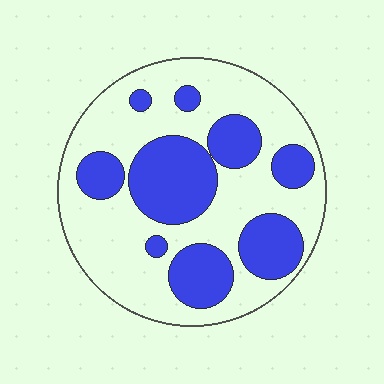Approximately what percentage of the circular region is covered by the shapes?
Approximately 35%.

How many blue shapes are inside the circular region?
9.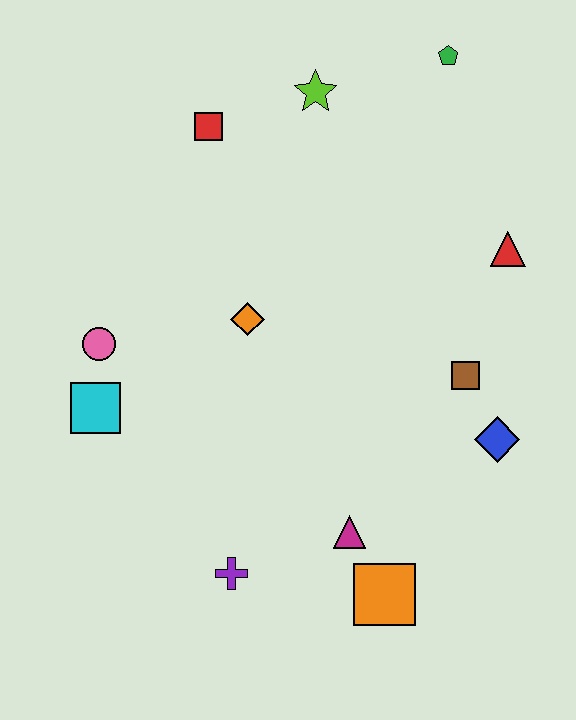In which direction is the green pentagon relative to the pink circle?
The green pentagon is to the right of the pink circle.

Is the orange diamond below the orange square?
No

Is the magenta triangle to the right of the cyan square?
Yes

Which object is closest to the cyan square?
The pink circle is closest to the cyan square.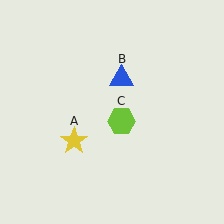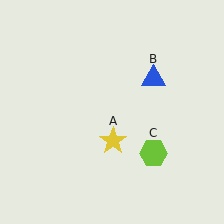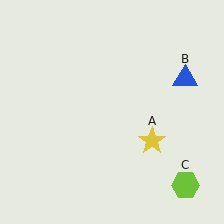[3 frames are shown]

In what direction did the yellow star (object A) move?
The yellow star (object A) moved right.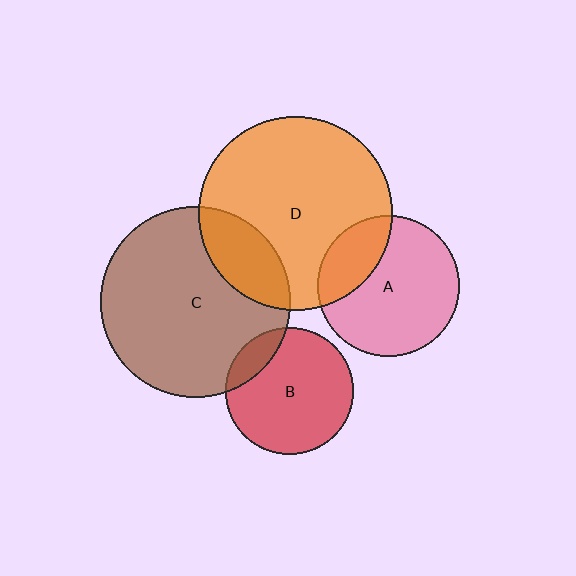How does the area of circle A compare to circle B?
Approximately 1.2 times.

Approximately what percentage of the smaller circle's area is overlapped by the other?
Approximately 20%.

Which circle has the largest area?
Circle D (orange).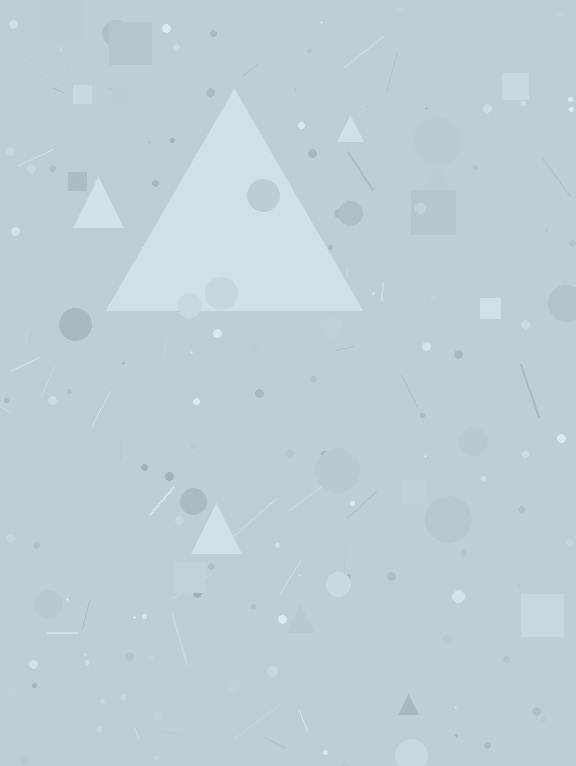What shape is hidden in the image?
A triangle is hidden in the image.